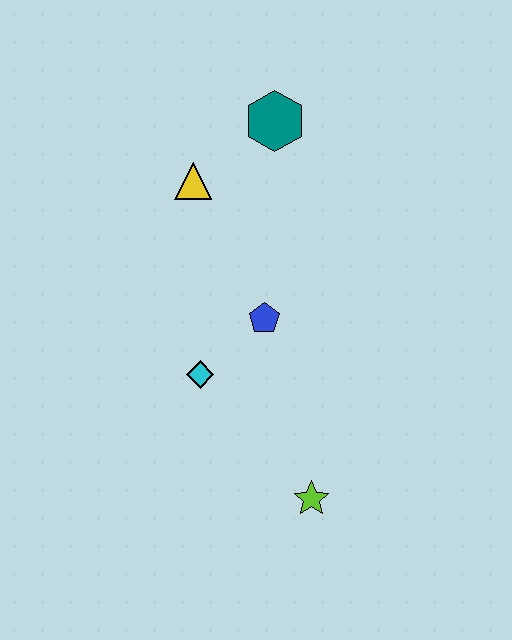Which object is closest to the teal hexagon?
The yellow triangle is closest to the teal hexagon.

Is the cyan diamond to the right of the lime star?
No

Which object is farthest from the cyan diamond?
The teal hexagon is farthest from the cyan diamond.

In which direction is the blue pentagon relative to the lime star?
The blue pentagon is above the lime star.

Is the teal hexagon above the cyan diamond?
Yes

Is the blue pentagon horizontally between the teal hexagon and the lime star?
No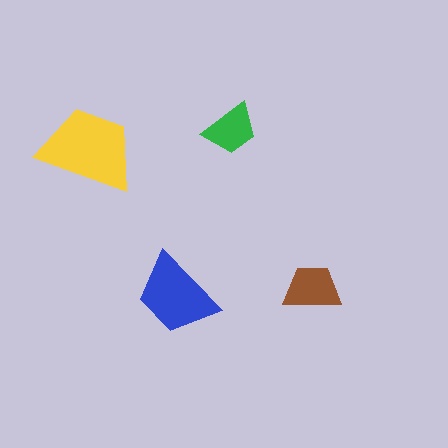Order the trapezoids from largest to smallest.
the yellow one, the blue one, the brown one, the green one.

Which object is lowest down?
The blue trapezoid is bottommost.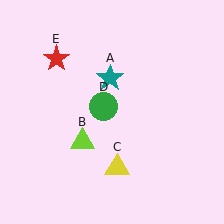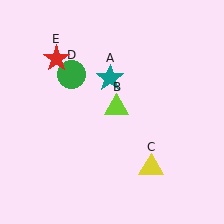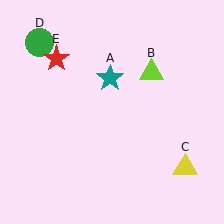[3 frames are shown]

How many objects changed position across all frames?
3 objects changed position: lime triangle (object B), yellow triangle (object C), green circle (object D).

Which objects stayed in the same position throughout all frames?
Teal star (object A) and red star (object E) remained stationary.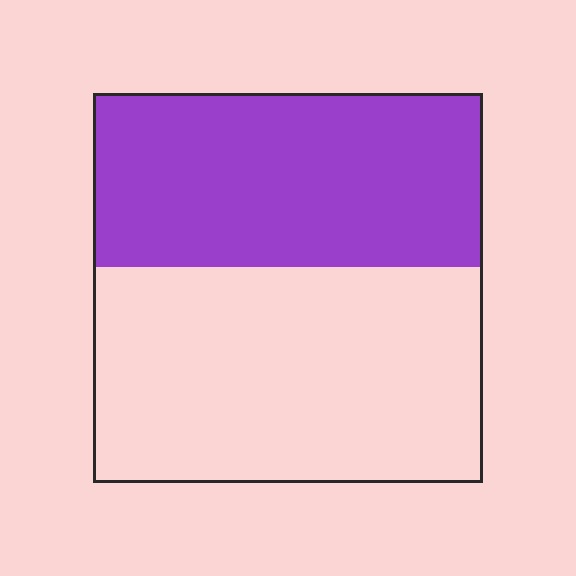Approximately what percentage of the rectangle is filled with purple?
Approximately 45%.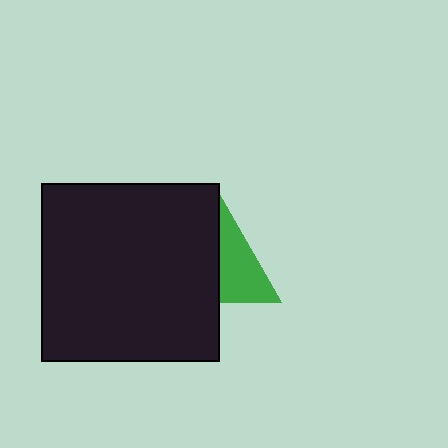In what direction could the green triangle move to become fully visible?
The green triangle could move right. That would shift it out from behind the black square entirely.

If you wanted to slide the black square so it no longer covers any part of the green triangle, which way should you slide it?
Slide it left — that is the most direct way to separate the two shapes.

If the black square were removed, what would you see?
You would see the complete green triangle.